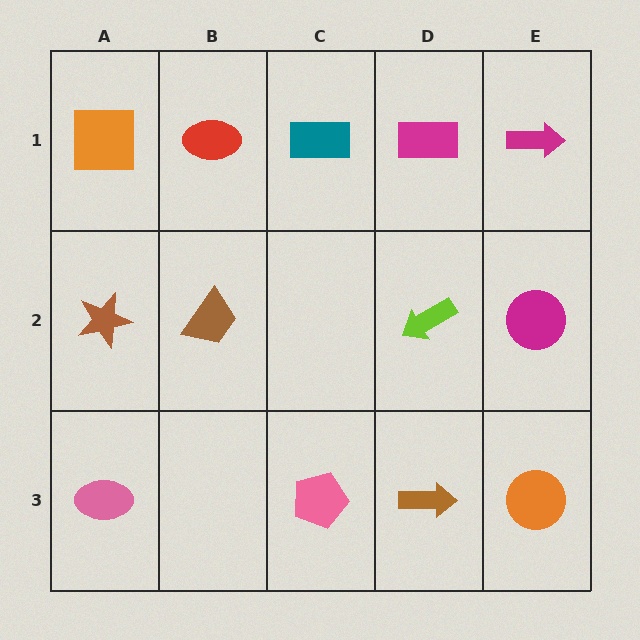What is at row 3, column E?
An orange circle.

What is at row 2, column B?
A brown trapezoid.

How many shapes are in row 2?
4 shapes.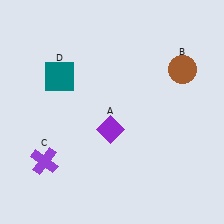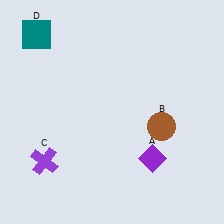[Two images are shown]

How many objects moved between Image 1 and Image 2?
3 objects moved between the two images.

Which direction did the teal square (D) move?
The teal square (D) moved up.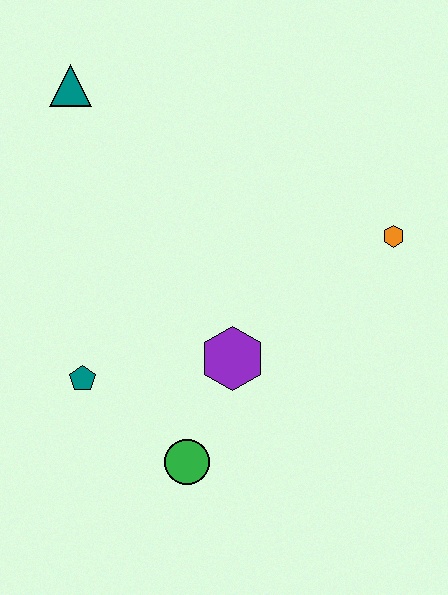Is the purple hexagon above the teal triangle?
No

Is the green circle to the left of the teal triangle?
No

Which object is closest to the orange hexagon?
The purple hexagon is closest to the orange hexagon.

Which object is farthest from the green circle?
The teal triangle is farthest from the green circle.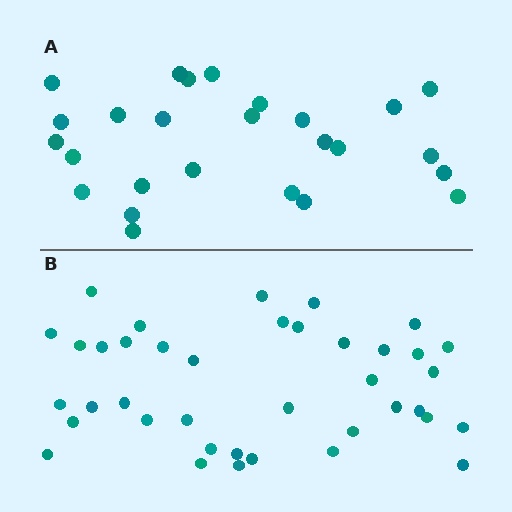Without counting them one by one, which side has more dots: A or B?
Region B (the bottom region) has more dots.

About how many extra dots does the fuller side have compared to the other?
Region B has approximately 15 more dots than region A.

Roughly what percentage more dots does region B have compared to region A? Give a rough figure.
About 50% more.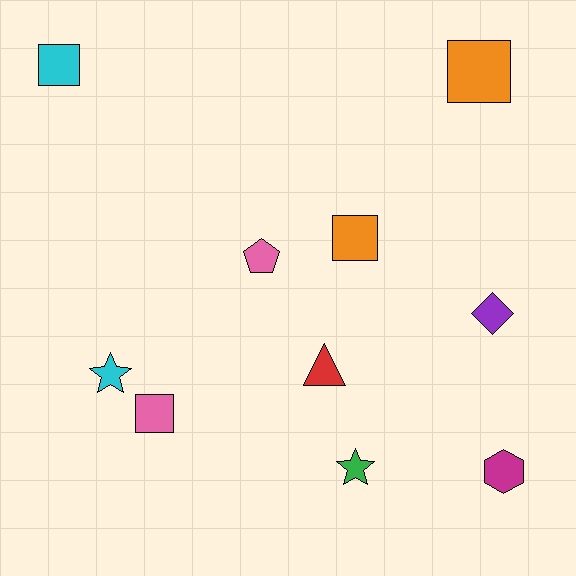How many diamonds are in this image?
There is 1 diamond.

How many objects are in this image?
There are 10 objects.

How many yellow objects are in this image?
There are no yellow objects.